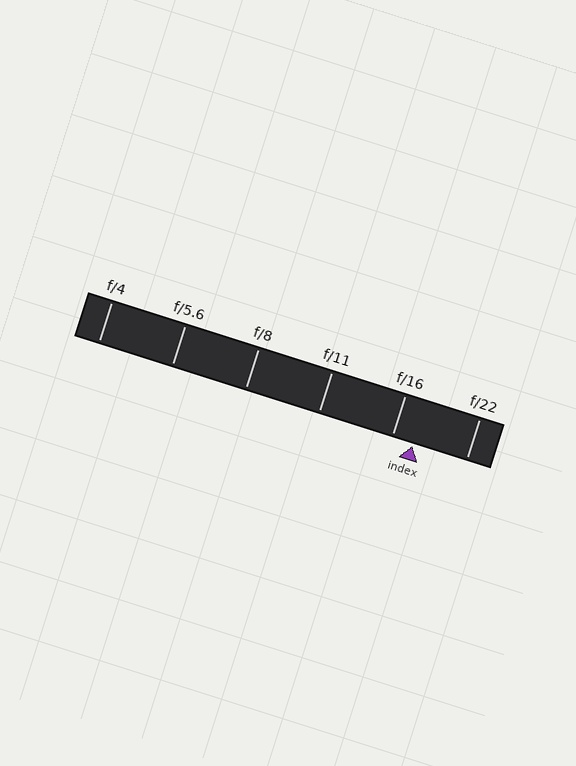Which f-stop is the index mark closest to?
The index mark is closest to f/16.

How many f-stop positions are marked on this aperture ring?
There are 6 f-stop positions marked.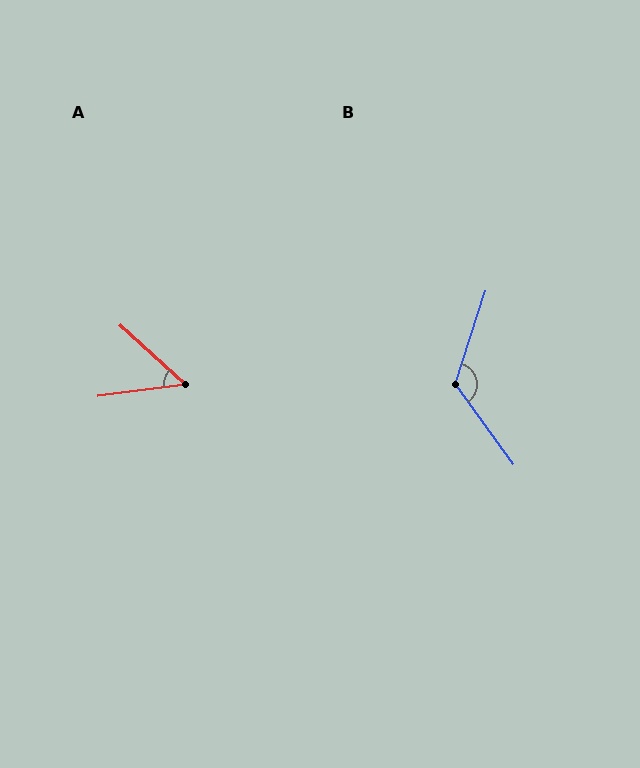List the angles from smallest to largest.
A (50°), B (126°).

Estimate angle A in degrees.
Approximately 50 degrees.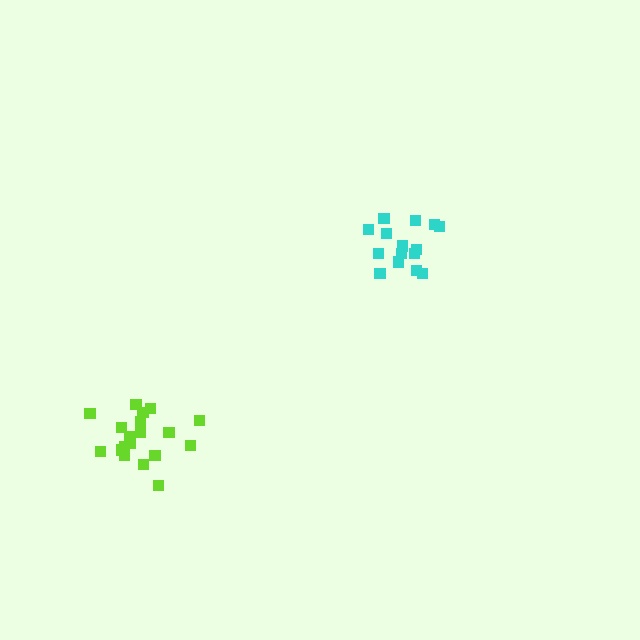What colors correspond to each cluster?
The clusters are colored: cyan, lime.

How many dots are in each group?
Group 1: 15 dots, Group 2: 19 dots (34 total).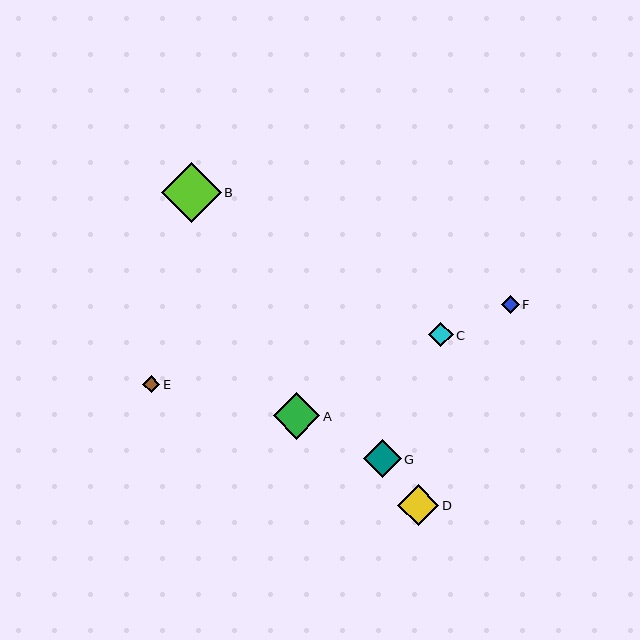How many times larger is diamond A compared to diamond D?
Diamond A is approximately 1.1 times the size of diamond D.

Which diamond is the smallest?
Diamond E is the smallest with a size of approximately 17 pixels.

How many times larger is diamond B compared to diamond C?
Diamond B is approximately 2.5 times the size of diamond C.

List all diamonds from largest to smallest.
From largest to smallest: B, A, D, G, C, F, E.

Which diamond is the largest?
Diamond B is the largest with a size of approximately 60 pixels.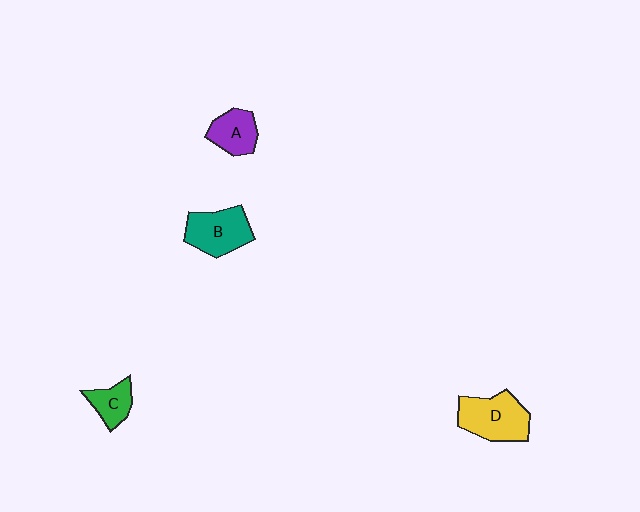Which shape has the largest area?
Shape D (yellow).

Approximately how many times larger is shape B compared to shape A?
Approximately 1.4 times.